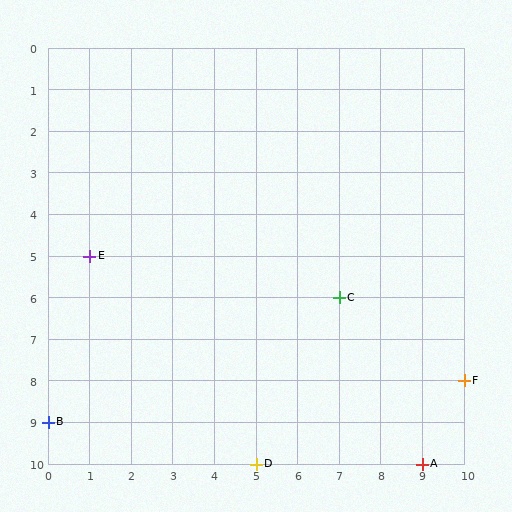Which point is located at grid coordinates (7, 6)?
Point C is at (7, 6).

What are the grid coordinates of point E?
Point E is at grid coordinates (1, 5).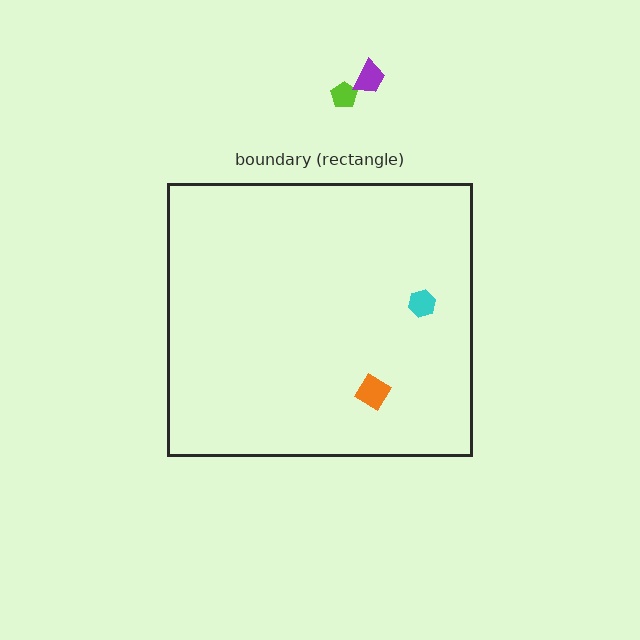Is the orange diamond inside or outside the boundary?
Inside.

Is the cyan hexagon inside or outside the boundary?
Inside.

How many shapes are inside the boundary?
2 inside, 2 outside.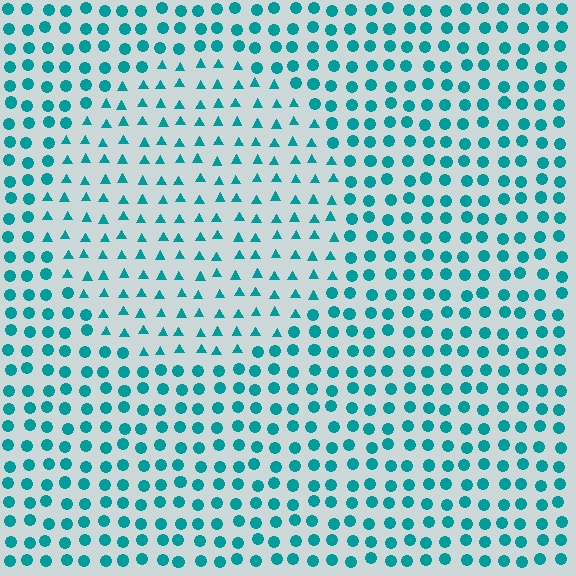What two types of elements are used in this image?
The image uses triangles inside the circle region and circles outside it.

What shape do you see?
I see a circle.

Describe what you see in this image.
The image is filled with small teal elements arranged in a uniform grid. A circle-shaped region contains triangles, while the surrounding area contains circles. The boundary is defined purely by the change in element shape.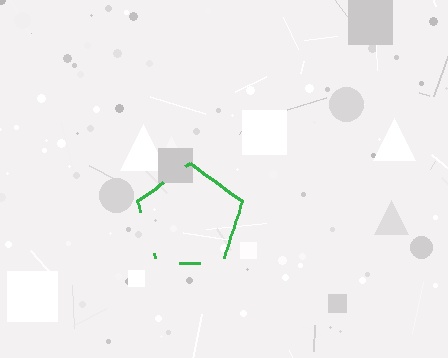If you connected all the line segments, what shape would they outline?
They would outline a pentagon.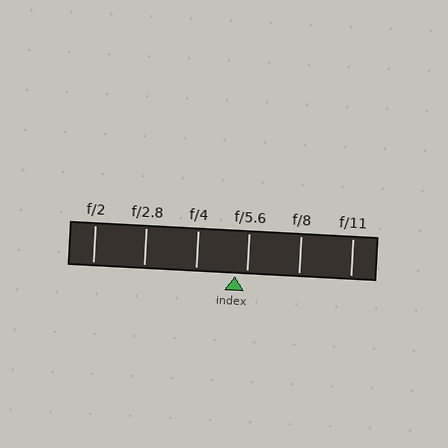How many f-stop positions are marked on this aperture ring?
There are 6 f-stop positions marked.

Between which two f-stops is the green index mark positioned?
The index mark is between f/4 and f/5.6.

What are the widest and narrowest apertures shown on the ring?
The widest aperture shown is f/2 and the narrowest is f/11.